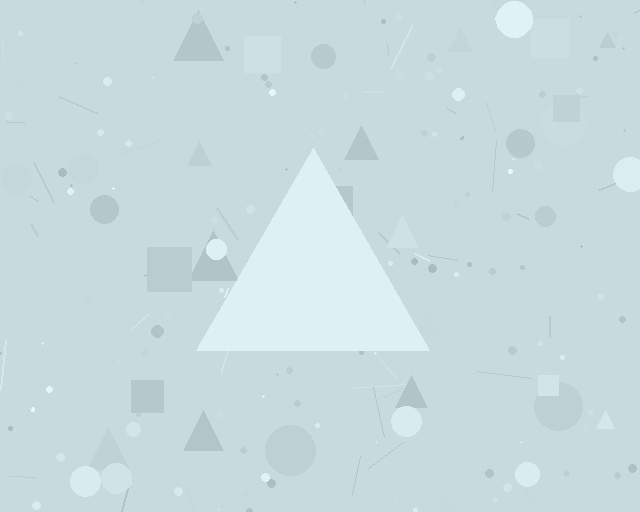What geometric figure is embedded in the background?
A triangle is embedded in the background.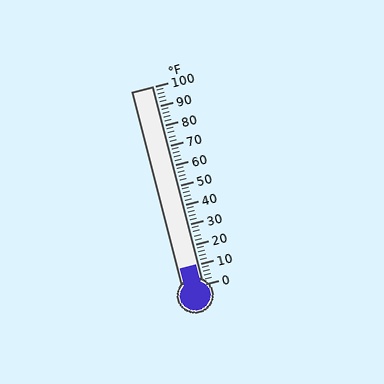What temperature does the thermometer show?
The thermometer shows approximately 10°F.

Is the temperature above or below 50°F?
The temperature is below 50°F.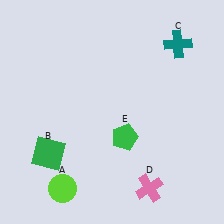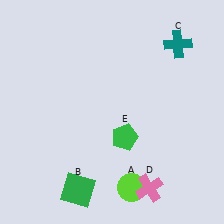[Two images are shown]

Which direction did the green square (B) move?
The green square (B) moved down.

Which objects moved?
The objects that moved are: the lime circle (A), the green square (B).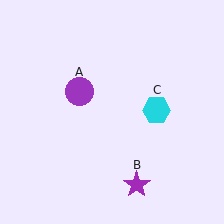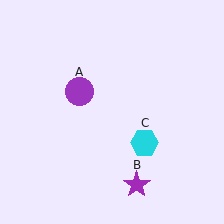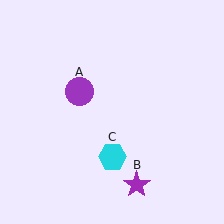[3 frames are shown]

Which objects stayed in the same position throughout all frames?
Purple circle (object A) and purple star (object B) remained stationary.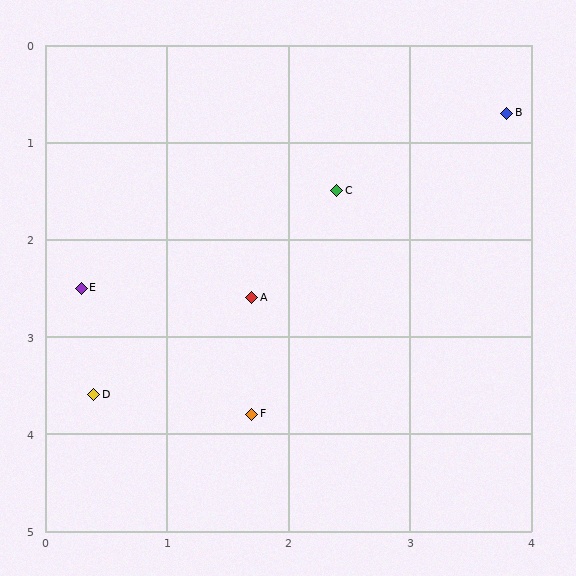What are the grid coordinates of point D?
Point D is at approximately (0.4, 3.6).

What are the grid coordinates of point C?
Point C is at approximately (2.4, 1.5).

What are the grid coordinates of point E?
Point E is at approximately (0.3, 2.5).